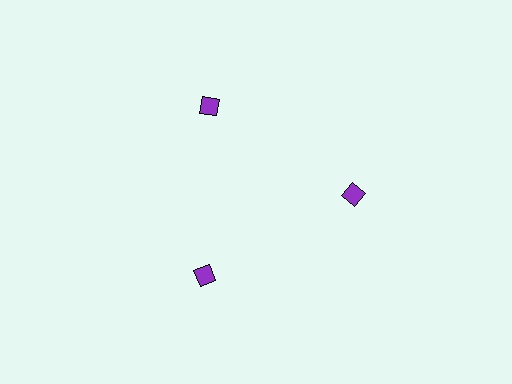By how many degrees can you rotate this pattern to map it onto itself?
The pattern maps onto itself every 120 degrees of rotation.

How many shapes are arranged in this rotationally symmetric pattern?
There are 3 shapes, arranged in 3 groups of 1.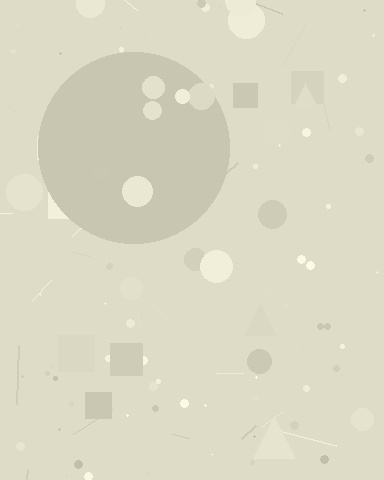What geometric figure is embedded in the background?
A circle is embedded in the background.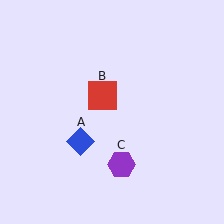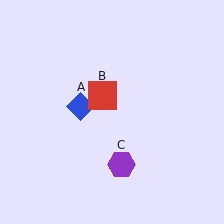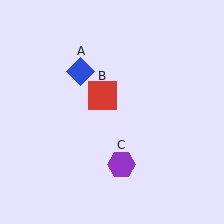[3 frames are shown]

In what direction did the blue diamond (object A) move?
The blue diamond (object A) moved up.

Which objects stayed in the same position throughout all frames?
Red square (object B) and purple hexagon (object C) remained stationary.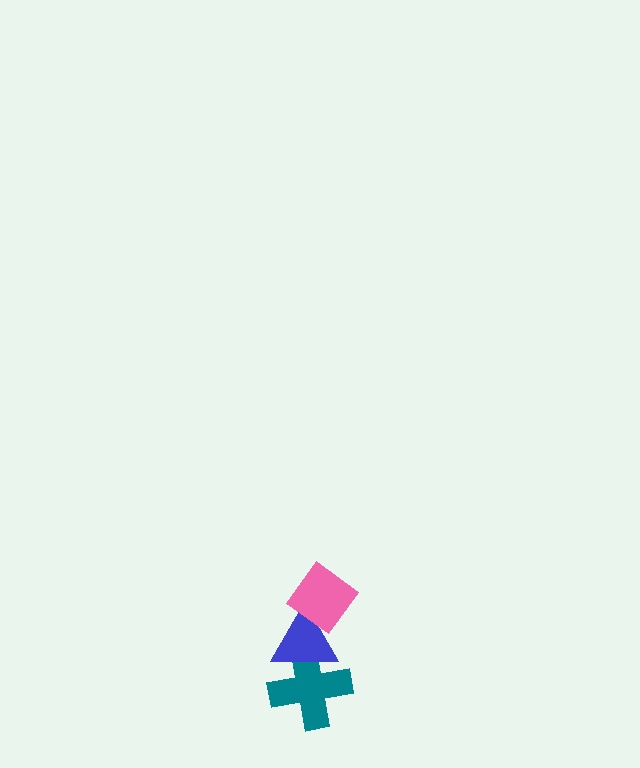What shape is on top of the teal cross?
The blue triangle is on top of the teal cross.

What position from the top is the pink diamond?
The pink diamond is 1st from the top.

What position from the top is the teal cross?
The teal cross is 3rd from the top.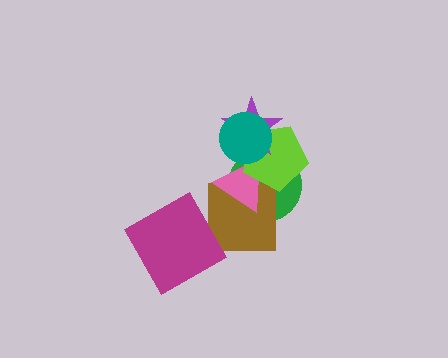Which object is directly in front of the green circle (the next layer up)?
The brown square is directly in front of the green circle.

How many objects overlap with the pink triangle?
4 objects overlap with the pink triangle.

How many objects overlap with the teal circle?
4 objects overlap with the teal circle.